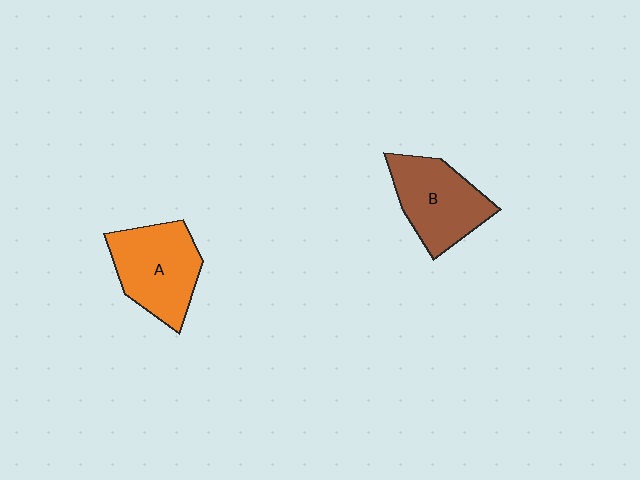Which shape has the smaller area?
Shape B (brown).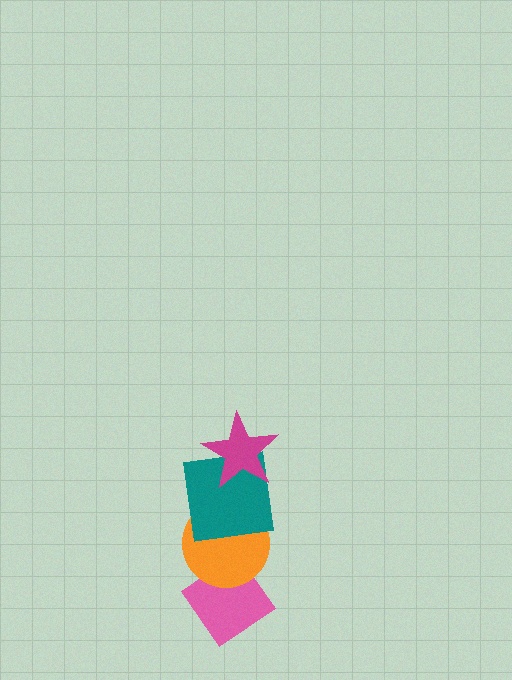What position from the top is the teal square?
The teal square is 2nd from the top.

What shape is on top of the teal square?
The magenta star is on top of the teal square.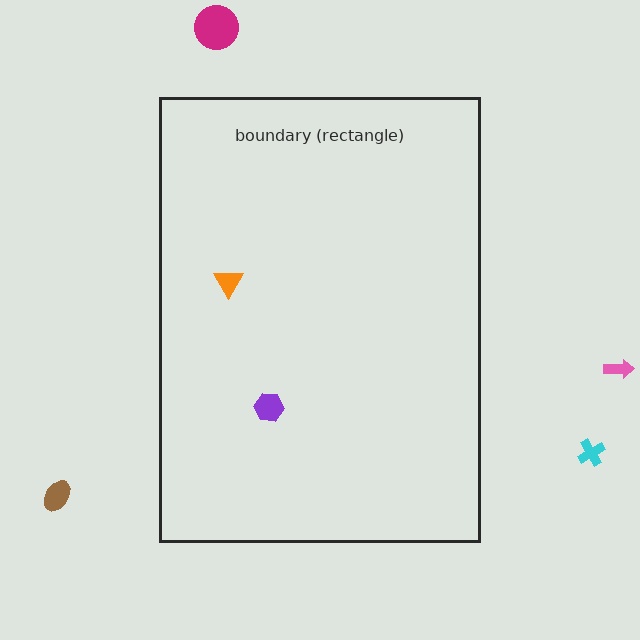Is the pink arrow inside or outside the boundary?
Outside.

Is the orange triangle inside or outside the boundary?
Inside.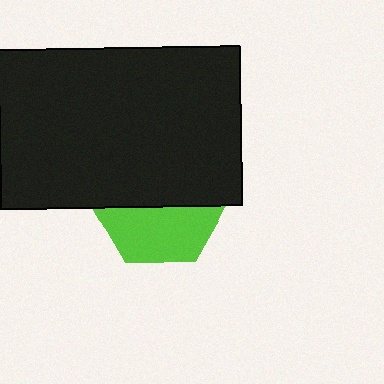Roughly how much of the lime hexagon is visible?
A small part of it is visible (roughly 43%).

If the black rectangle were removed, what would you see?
You would see the complete lime hexagon.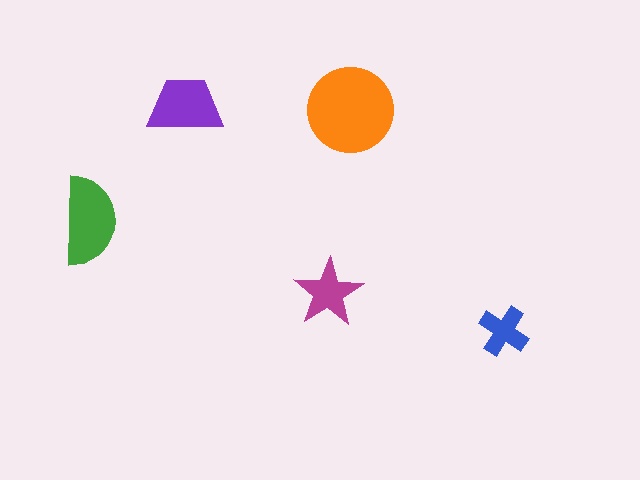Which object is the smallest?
The blue cross.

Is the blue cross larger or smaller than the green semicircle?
Smaller.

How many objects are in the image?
There are 5 objects in the image.